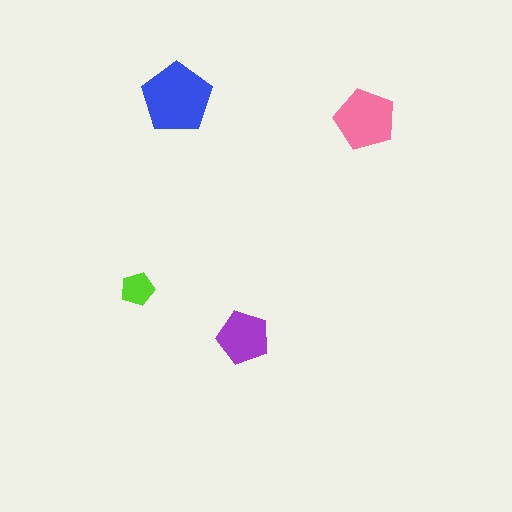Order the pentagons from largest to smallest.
the blue one, the pink one, the purple one, the lime one.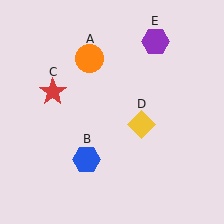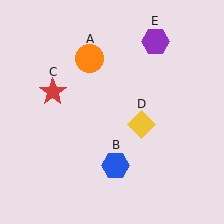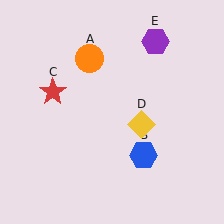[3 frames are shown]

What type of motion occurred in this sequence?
The blue hexagon (object B) rotated counterclockwise around the center of the scene.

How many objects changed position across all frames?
1 object changed position: blue hexagon (object B).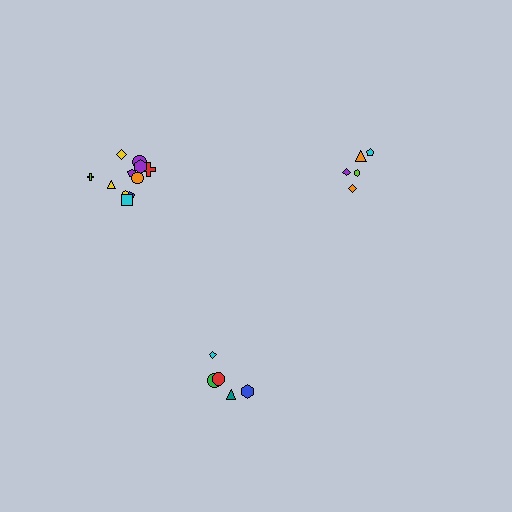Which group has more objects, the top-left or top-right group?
The top-left group.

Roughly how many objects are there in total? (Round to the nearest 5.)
Roughly 20 objects in total.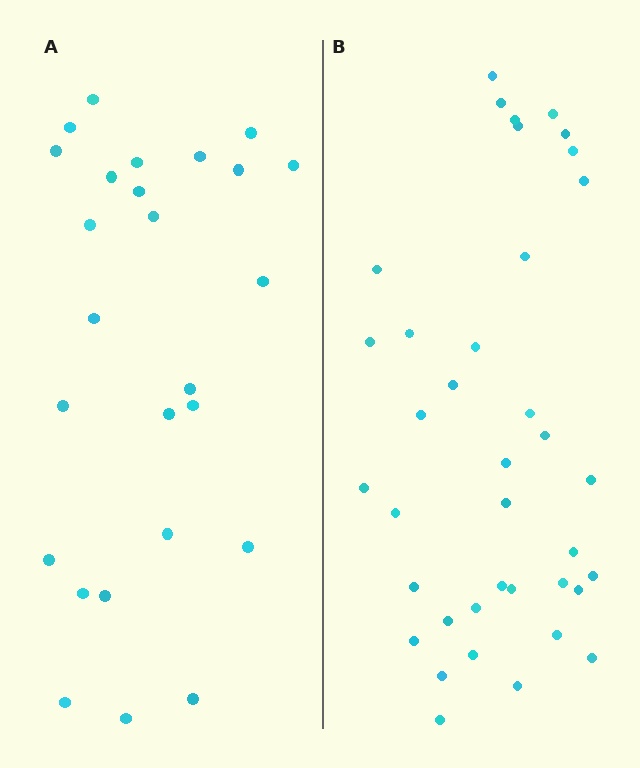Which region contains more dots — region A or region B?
Region B (the right region) has more dots.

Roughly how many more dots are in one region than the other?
Region B has roughly 12 or so more dots than region A.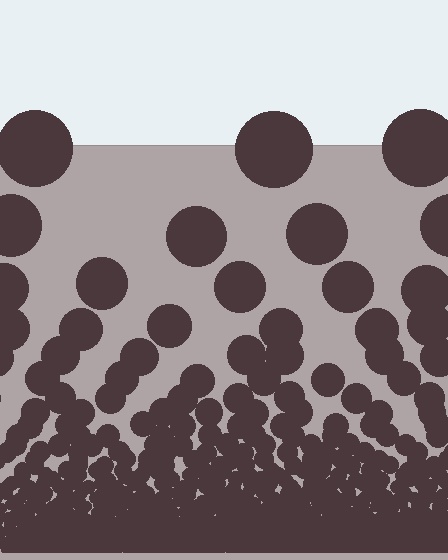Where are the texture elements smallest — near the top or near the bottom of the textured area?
Near the bottom.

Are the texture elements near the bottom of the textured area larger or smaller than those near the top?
Smaller. The gradient is inverted — elements near the bottom are smaller and denser.